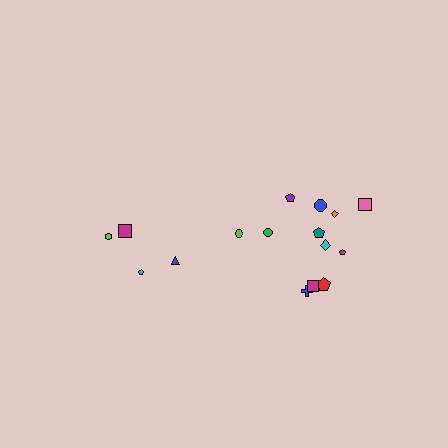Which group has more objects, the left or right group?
The right group.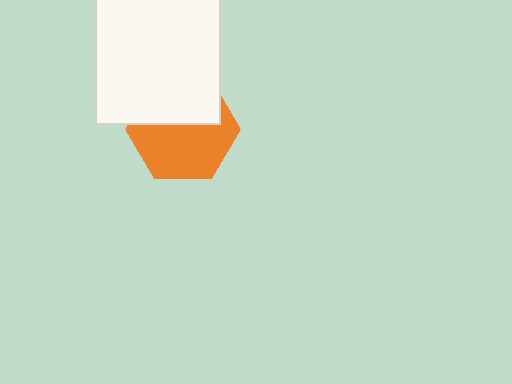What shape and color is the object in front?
The object in front is a white rectangle.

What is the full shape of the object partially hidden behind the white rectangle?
The partially hidden object is an orange hexagon.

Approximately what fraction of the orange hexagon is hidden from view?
Roughly 42% of the orange hexagon is hidden behind the white rectangle.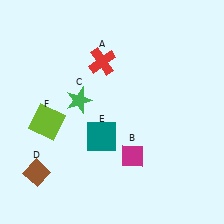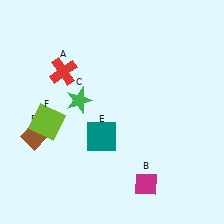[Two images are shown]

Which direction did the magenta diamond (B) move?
The magenta diamond (B) moved down.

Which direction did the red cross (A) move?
The red cross (A) moved left.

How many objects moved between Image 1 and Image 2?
3 objects moved between the two images.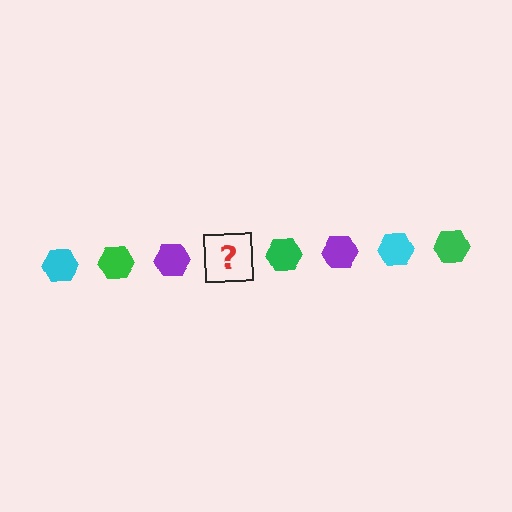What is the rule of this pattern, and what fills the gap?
The rule is that the pattern cycles through cyan, green, purple hexagons. The gap should be filled with a cyan hexagon.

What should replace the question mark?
The question mark should be replaced with a cyan hexagon.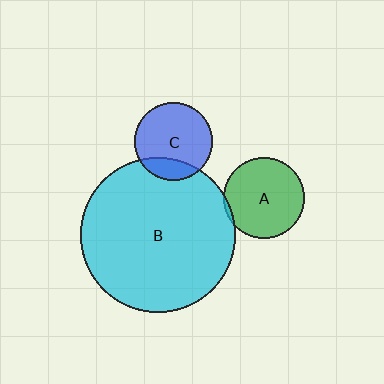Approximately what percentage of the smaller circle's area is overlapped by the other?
Approximately 5%.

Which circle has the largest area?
Circle B (cyan).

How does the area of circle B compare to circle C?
Approximately 3.9 times.